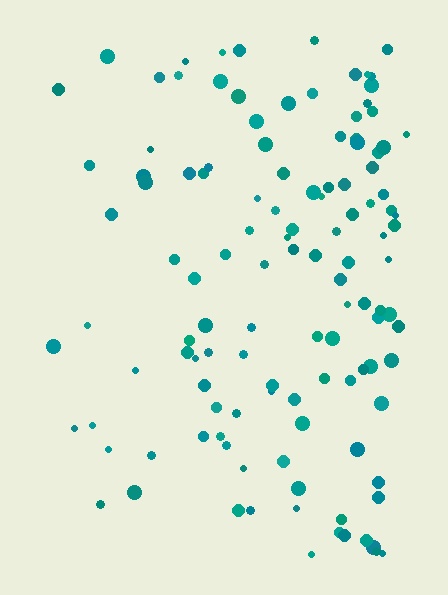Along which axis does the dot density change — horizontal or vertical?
Horizontal.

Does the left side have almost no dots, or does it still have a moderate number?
Still a moderate number, just noticeably fewer than the right.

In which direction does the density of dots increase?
From left to right, with the right side densest.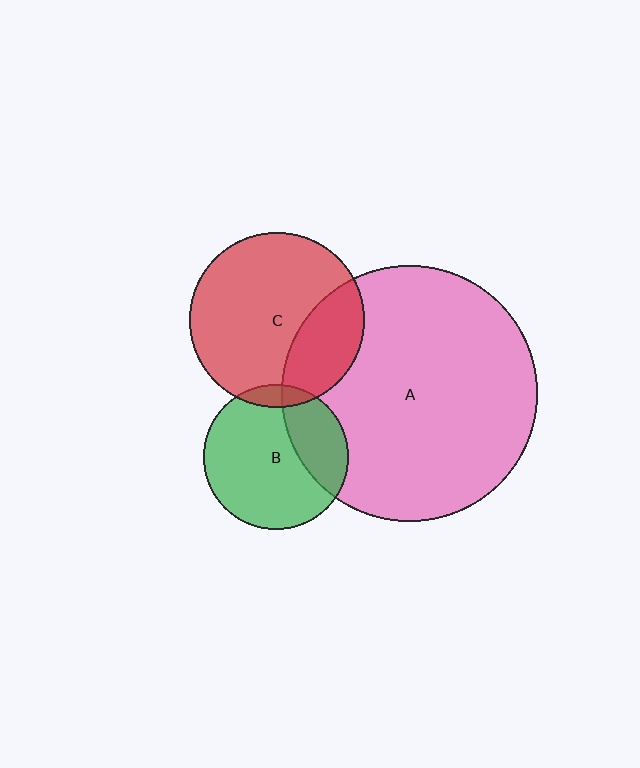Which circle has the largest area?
Circle A (pink).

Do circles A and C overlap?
Yes.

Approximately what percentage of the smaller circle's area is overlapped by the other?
Approximately 25%.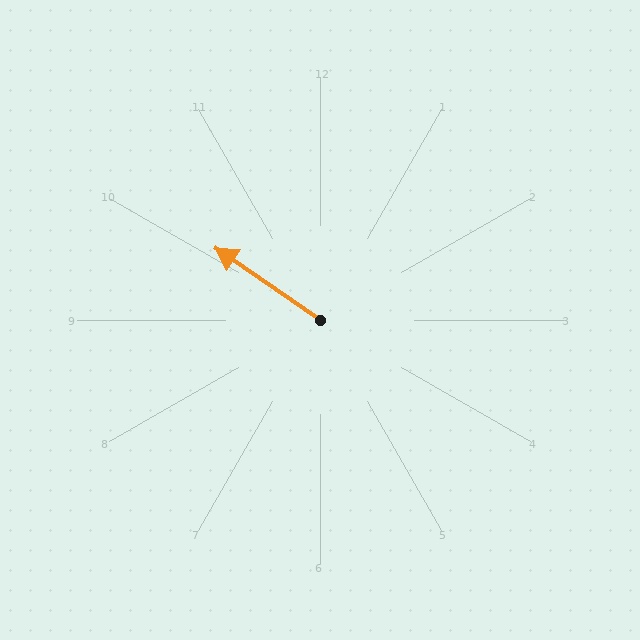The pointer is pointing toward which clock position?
Roughly 10 o'clock.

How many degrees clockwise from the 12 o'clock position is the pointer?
Approximately 305 degrees.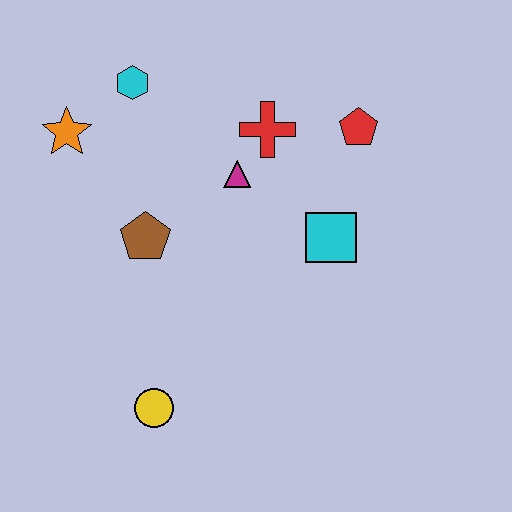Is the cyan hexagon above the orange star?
Yes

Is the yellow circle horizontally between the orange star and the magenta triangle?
Yes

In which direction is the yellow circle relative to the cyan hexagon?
The yellow circle is below the cyan hexagon.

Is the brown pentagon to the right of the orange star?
Yes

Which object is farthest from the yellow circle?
The red pentagon is farthest from the yellow circle.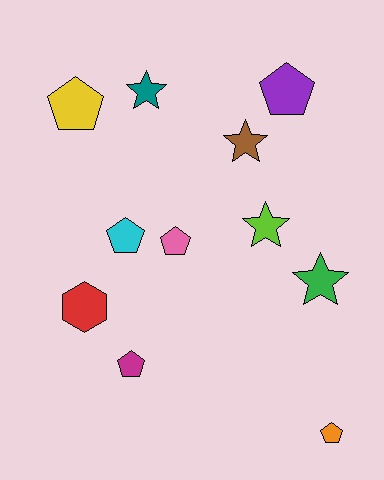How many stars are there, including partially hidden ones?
There are 4 stars.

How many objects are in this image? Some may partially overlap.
There are 11 objects.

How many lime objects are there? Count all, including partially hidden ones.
There is 1 lime object.